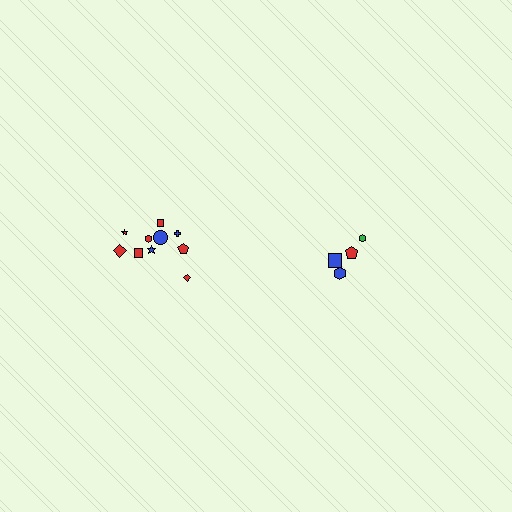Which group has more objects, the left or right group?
The left group.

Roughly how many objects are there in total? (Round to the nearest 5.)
Roughly 15 objects in total.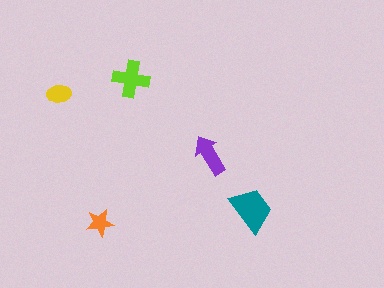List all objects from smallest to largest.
The orange star, the yellow ellipse, the purple arrow, the lime cross, the teal trapezoid.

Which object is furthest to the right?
The teal trapezoid is rightmost.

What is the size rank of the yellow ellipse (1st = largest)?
4th.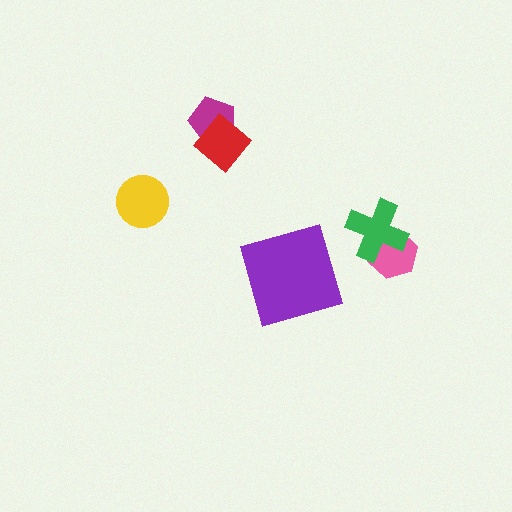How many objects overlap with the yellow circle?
0 objects overlap with the yellow circle.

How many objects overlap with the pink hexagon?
1 object overlaps with the pink hexagon.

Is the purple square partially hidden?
No, no other shape covers it.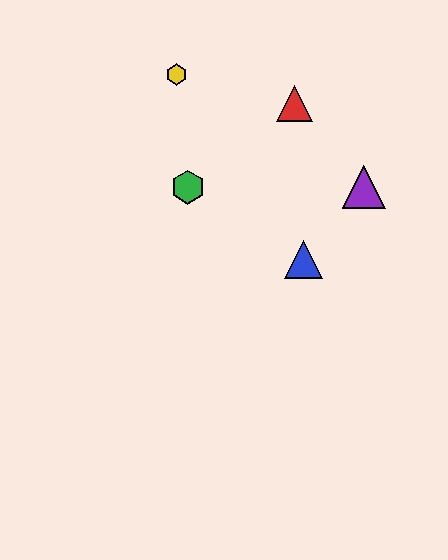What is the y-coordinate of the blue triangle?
The blue triangle is at y≈259.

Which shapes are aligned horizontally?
The green hexagon, the purple triangle are aligned horizontally.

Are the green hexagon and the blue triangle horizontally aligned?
No, the green hexagon is at y≈187 and the blue triangle is at y≈259.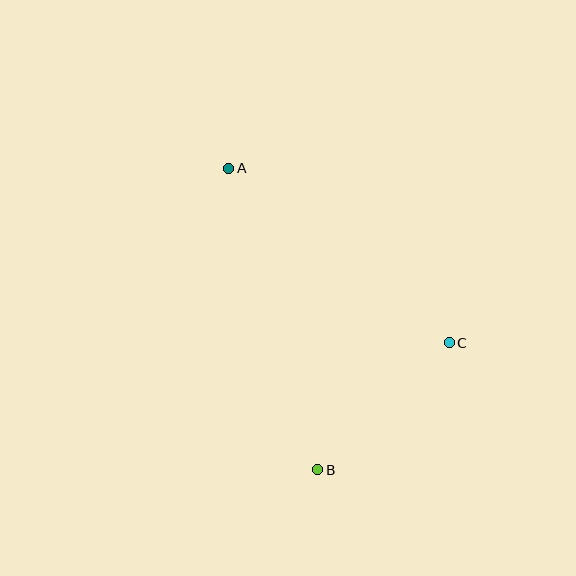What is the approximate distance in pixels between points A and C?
The distance between A and C is approximately 281 pixels.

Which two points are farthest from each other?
Points A and B are farthest from each other.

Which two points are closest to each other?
Points B and C are closest to each other.